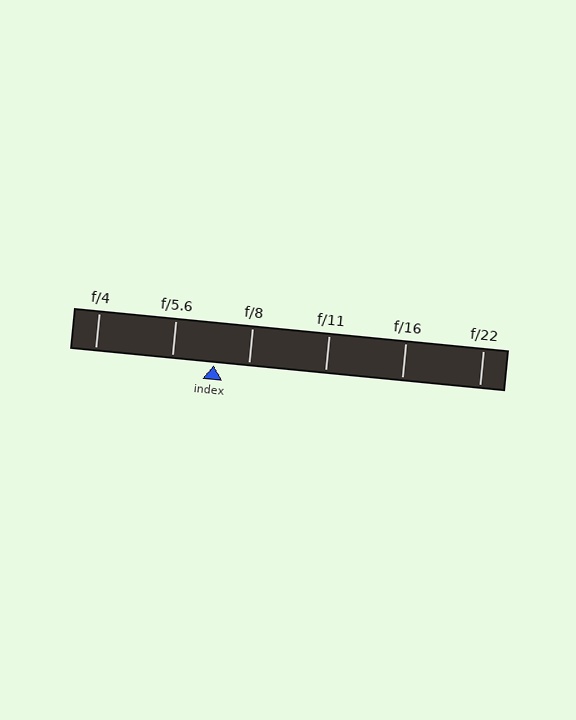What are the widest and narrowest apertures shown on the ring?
The widest aperture shown is f/4 and the narrowest is f/22.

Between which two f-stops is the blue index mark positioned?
The index mark is between f/5.6 and f/8.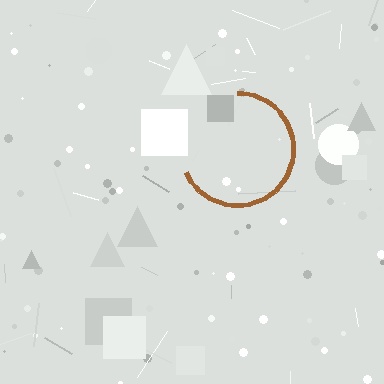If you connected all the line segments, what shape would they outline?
They would outline a circle.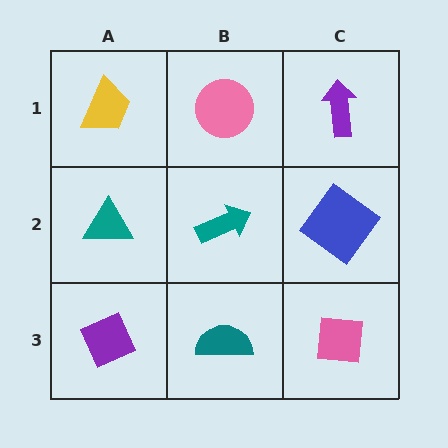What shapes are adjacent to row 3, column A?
A teal triangle (row 2, column A), a teal semicircle (row 3, column B).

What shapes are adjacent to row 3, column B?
A teal arrow (row 2, column B), a purple diamond (row 3, column A), a pink square (row 3, column C).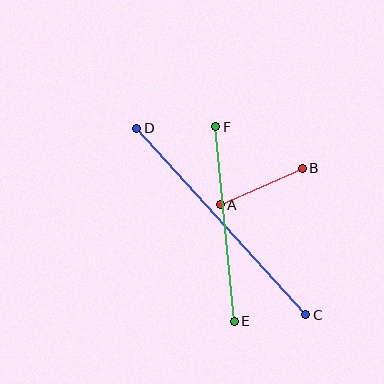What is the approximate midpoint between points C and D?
The midpoint is at approximately (221, 221) pixels.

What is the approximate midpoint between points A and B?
The midpoint is at approximately (261, 187) pixels.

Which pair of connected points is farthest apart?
Points C and D are farthest apart.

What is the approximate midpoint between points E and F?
The midpoint is at approximately (225, 224) pixels.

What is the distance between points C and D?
The distance is approximately 252 pixels.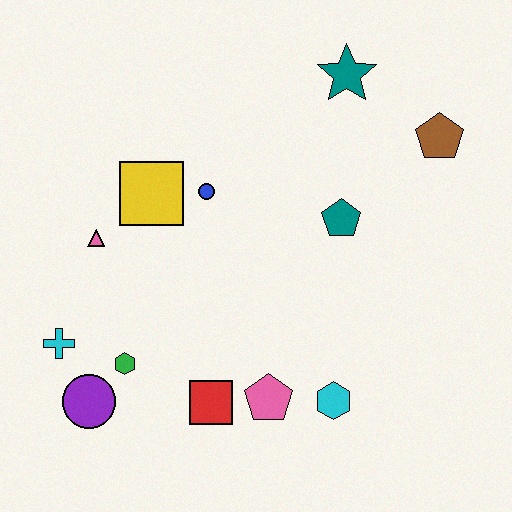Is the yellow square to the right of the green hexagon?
Yes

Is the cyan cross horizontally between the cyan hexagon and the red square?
No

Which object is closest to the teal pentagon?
The brown pentagon is closest to the teal pentagon.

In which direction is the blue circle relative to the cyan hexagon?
The blue circle is above the cyan hexagon.